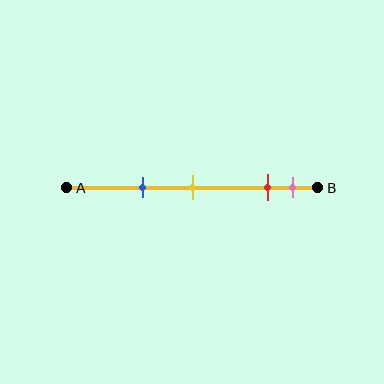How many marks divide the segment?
There are 4 marks dividing the segment.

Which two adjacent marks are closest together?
The red and pink marks are the closest adjacent pair.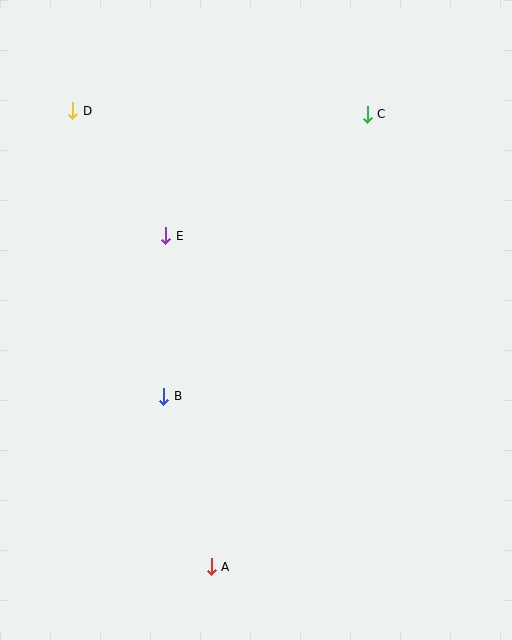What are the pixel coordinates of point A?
Point A is at (211, 567).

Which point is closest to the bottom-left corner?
Point A is closest to the bottom-left corner.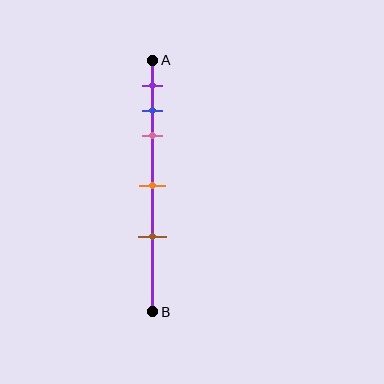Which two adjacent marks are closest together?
The blue and pink marks are the closest adjacent pair.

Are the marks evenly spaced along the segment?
No, the marks are not evenly spaced.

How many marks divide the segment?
There are 5 marks dividing the segment.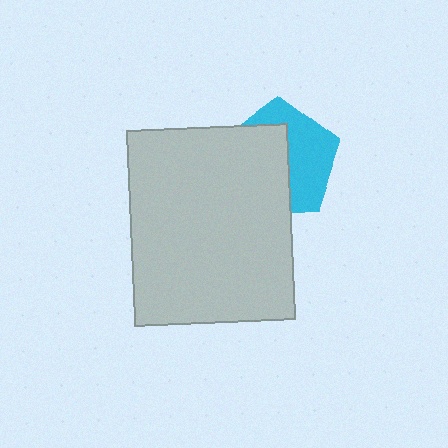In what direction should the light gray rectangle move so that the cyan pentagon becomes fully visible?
The light gray rectangle should move left. That is the shortest direction to clear the overlap and leave the cyan pentagon fully visible.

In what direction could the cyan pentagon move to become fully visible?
The cyan pentagon could move right. That would shift it out from behind the light gray rectangle entirely.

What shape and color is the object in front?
The object in front is a light gray rectangle.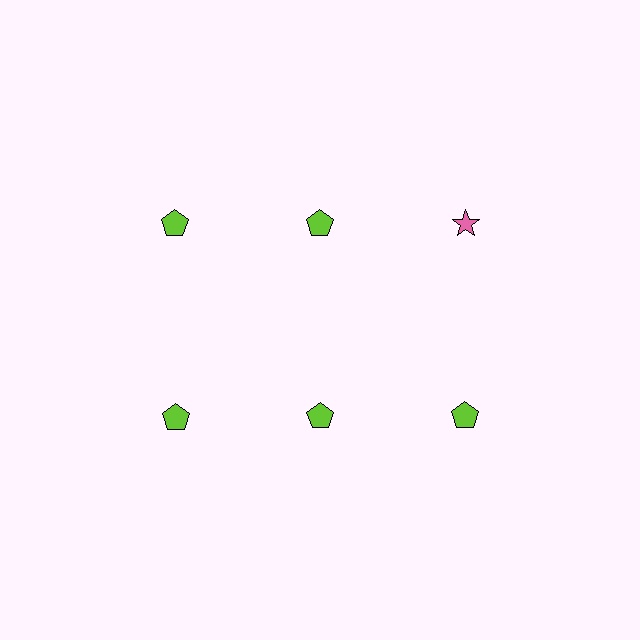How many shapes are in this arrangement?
There are 6 shapes arranged in a grid pattern.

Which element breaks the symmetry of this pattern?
The pink star in the top row, center column breaks the symmetry. All other shapes are lime pentagons.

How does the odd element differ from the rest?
It differs in both color (pink instead of lime) and shape (star instead of pentagon).